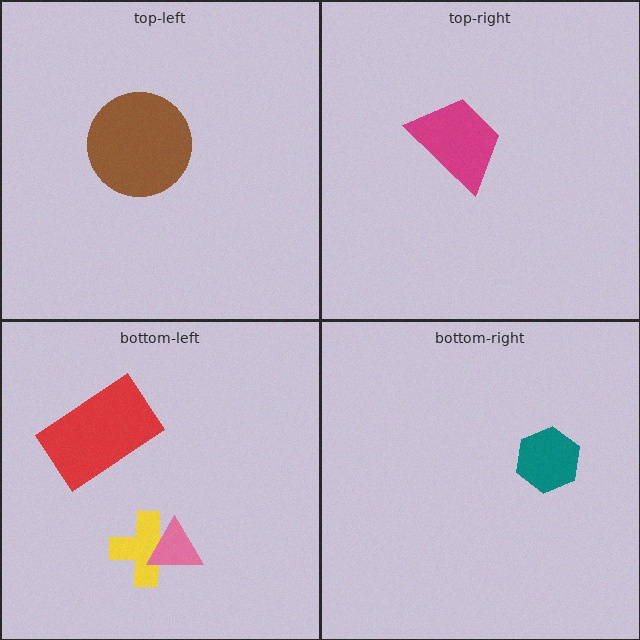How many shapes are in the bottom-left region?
3.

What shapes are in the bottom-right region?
The teal hexagon.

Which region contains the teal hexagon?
The bottom-right region.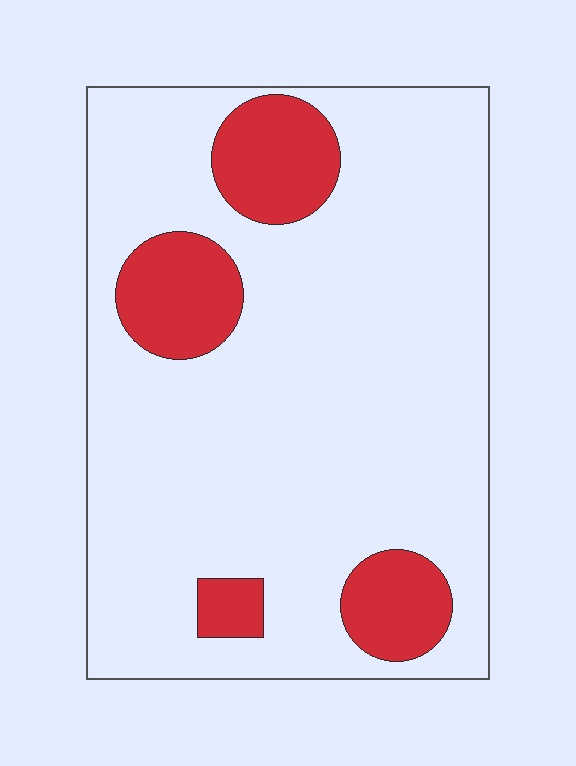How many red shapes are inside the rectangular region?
4.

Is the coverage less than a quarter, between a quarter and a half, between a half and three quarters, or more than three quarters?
Less than a quarter.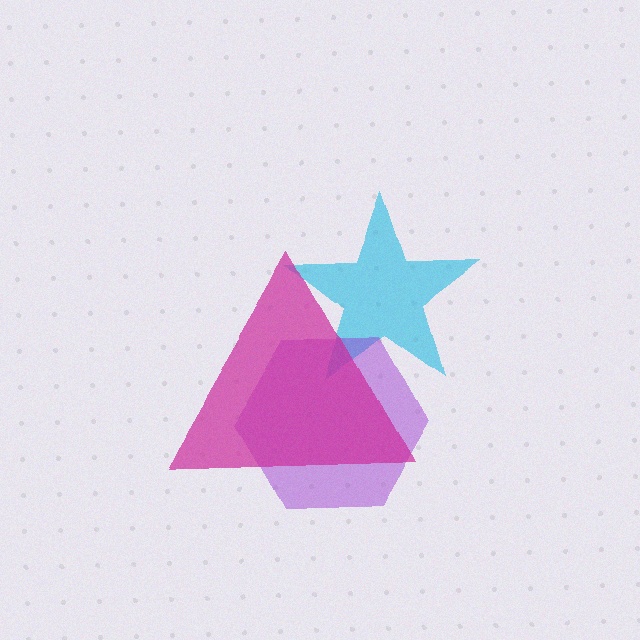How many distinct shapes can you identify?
There are 3 distinct shapes: a cyan star, a purple hexagon, a magenta triangle.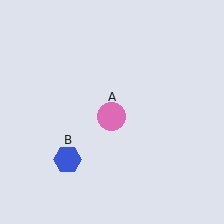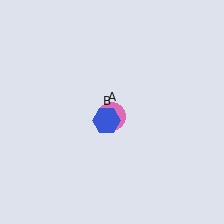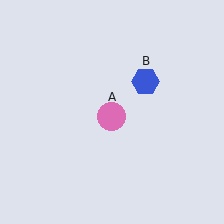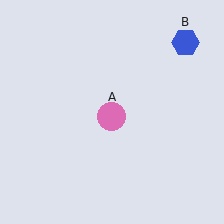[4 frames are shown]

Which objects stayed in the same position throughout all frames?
Pink circle (object A) remained stationary.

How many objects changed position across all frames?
1 object changed position: blue hexagon (object B).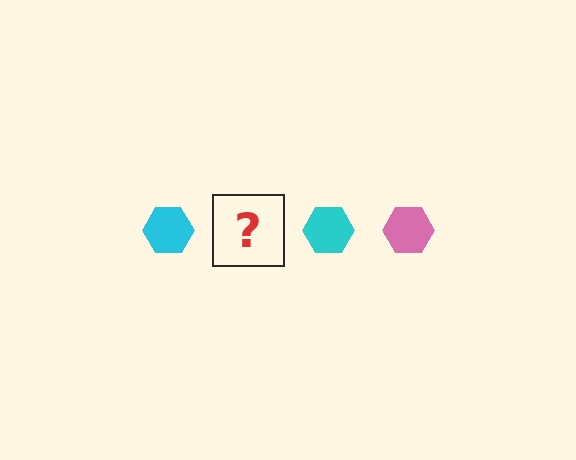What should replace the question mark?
The question mark should be replaced with a pink hexagon.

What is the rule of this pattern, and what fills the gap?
The rule is that the pattern cycles through cyan, pink hexagons. The gap should be filled with a pink hexagon.